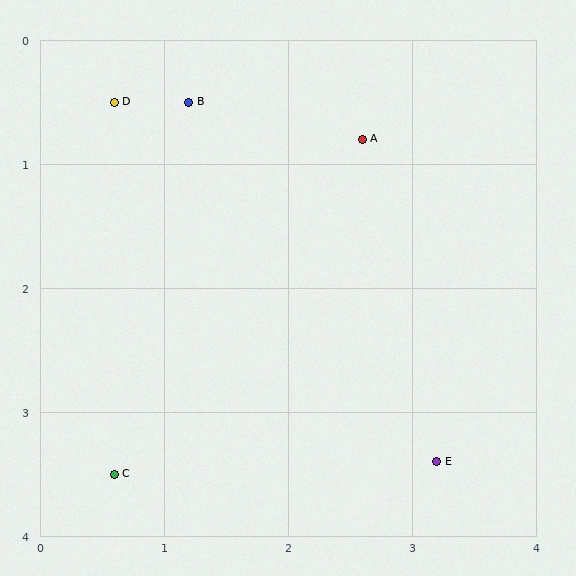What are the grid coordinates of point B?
Point B is at approximately (1.2, 0.5).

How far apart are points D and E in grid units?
Points D and E are about 3.9 grid units apart.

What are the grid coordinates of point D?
Point D is at approximately (0.6, 0.5).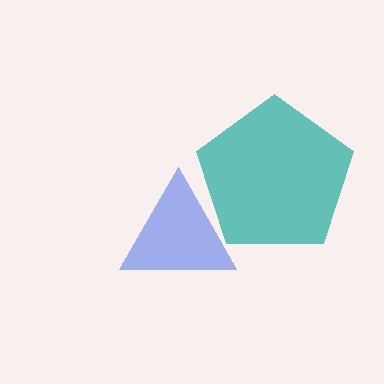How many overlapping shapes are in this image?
There are 2 overlapping shapes in the image.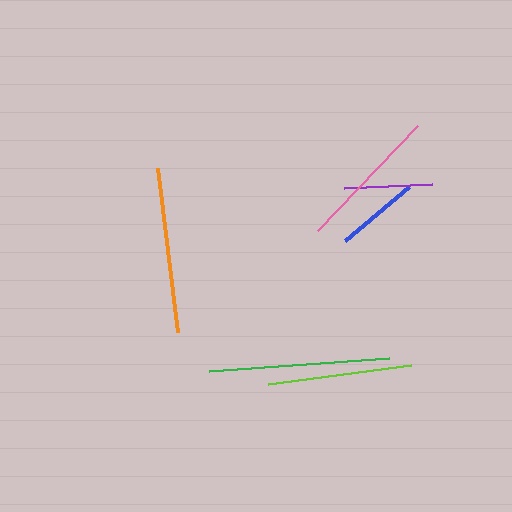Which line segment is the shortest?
The blue line is the shortest at approximately 84 pixels.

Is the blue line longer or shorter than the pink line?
The pink line is longer than the blue line.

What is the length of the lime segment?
The lime segment is approximately 144 pixels long.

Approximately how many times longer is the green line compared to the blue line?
The green line is approximately 2.2 times the length of the blue line.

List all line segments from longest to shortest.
From longest to shortest: green, orange, pink, lime, purple, blue.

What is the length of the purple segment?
The purple segment is approximately 88 pixels long.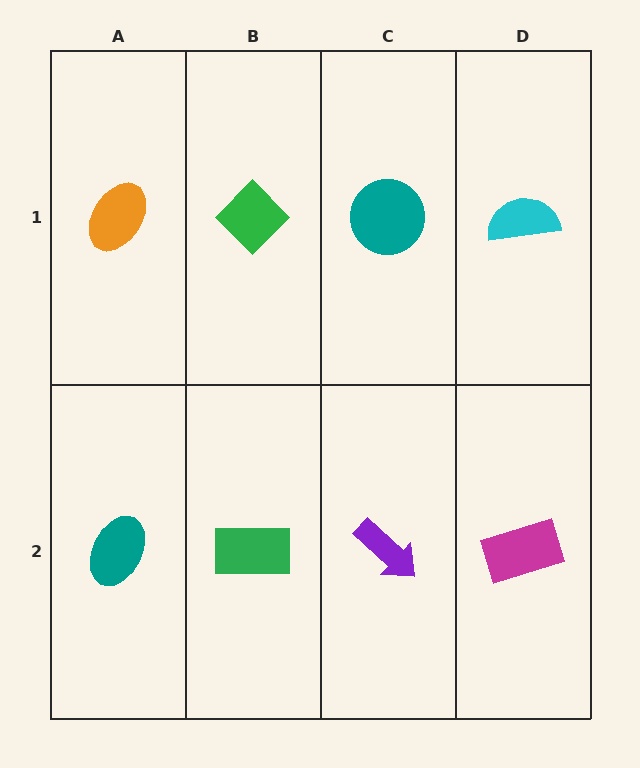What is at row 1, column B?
A green diamond.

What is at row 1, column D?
A cyan semicircle.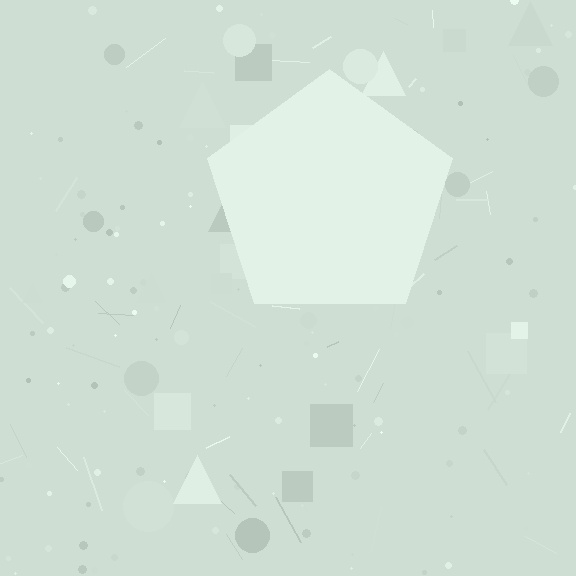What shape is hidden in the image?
A pentagon is hidden in the image.